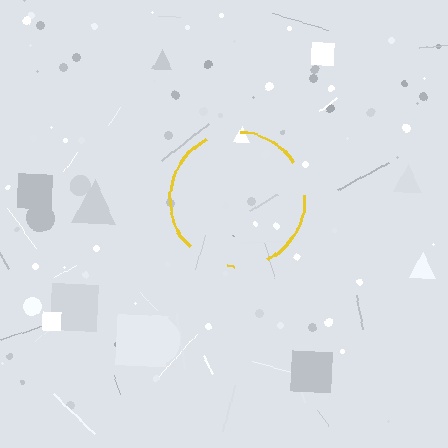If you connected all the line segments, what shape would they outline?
They would outline a circle.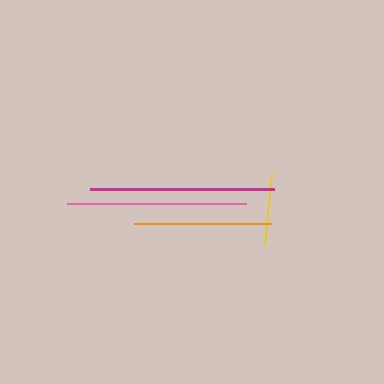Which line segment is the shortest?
The yellow line is the shortest at approximately 73 pixels.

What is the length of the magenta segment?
The magenta segment is approximately 183 pixels long.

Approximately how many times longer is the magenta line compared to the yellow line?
The magenta line is approximately 2.5 times the length of the yellow line.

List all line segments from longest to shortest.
From longest to shortest: magenta, pink, orange, yellow.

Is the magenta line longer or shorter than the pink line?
The magenta line is longer than the pink line.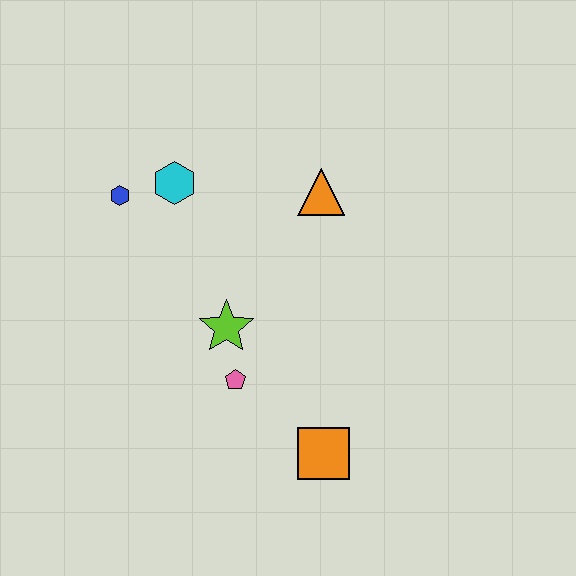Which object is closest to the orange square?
The pink pentagon is closest to the orange square.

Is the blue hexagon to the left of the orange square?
Yes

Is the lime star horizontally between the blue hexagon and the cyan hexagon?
No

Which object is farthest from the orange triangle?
The orange square is farthest from the orange triangle.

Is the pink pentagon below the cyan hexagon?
Yes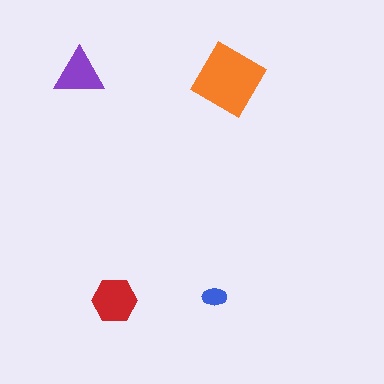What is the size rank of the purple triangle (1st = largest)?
3rd.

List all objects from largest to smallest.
The orange diamond, the red hexagon, the purple triangle, the blue ellipse.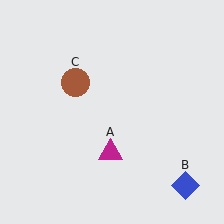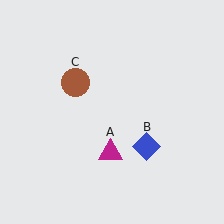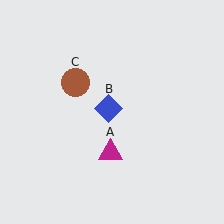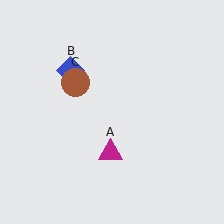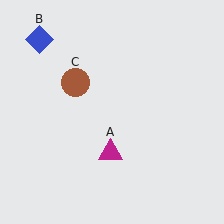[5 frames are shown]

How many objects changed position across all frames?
1 object changed position: blue diamond (object B).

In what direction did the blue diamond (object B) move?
The blue diamond (object B) moved up and to the left.